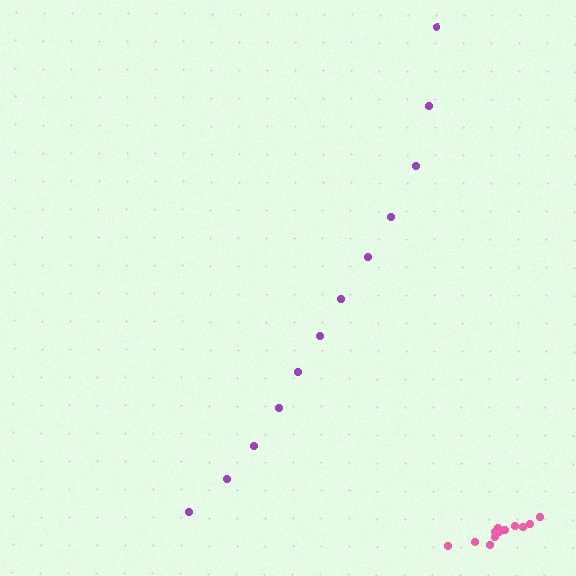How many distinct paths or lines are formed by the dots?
There are 2 distinct paths.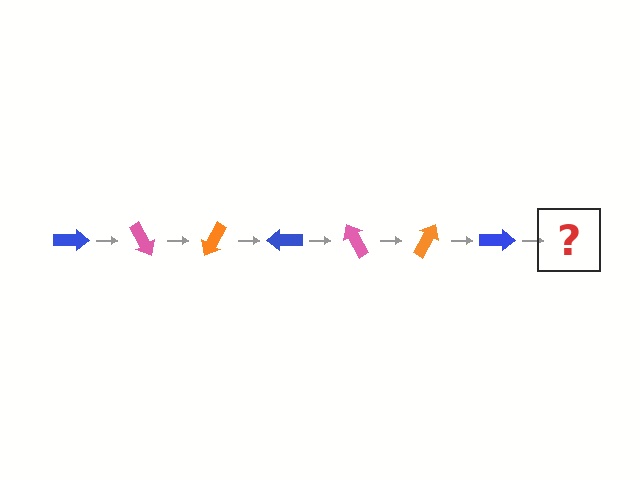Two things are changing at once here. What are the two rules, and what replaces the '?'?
The two rules are that it rotates 60 degrees each step and the color cycles through blue, pink, and orange. The '?' should be a pink arrow, rotated 420 degrees from the start.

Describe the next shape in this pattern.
It should be a pink arrow, rotated 420 degrees from the start.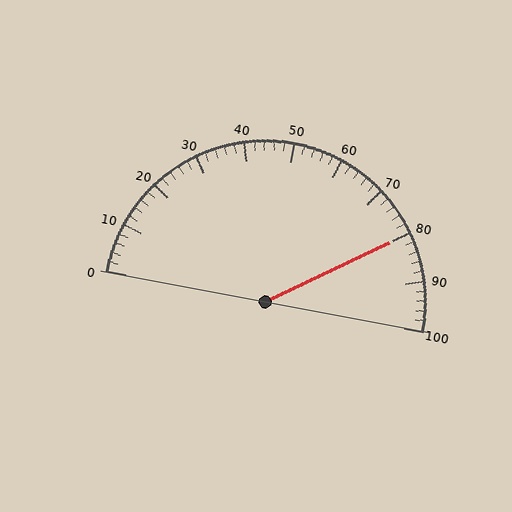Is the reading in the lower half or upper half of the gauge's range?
The reading is in the upper half of the range (0 to 100).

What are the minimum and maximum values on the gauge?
The gauge ranges from 0 to 100.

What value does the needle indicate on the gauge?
The needle indicates approximately 80.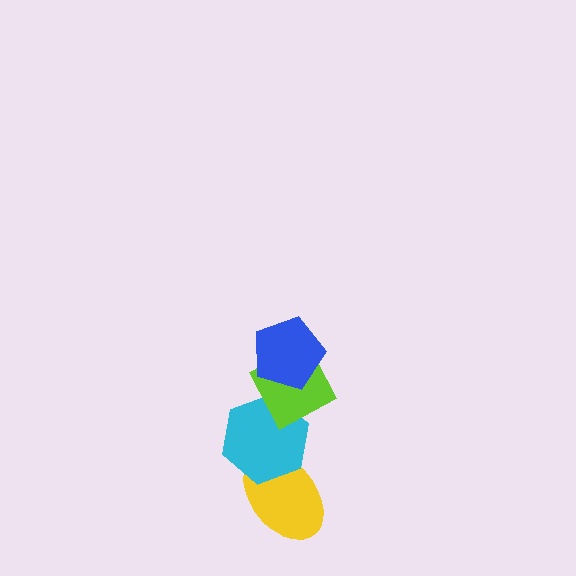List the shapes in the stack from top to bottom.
From top to bottom: the blue pentagon, the lime diamond, the cyan hexagon, the yellow ellipse.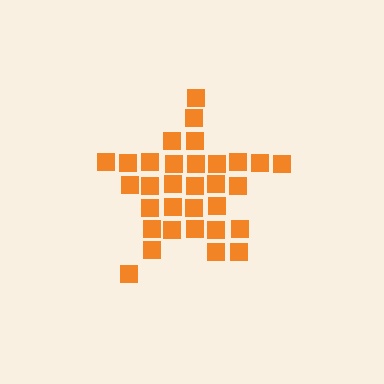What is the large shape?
The large shape is a star.